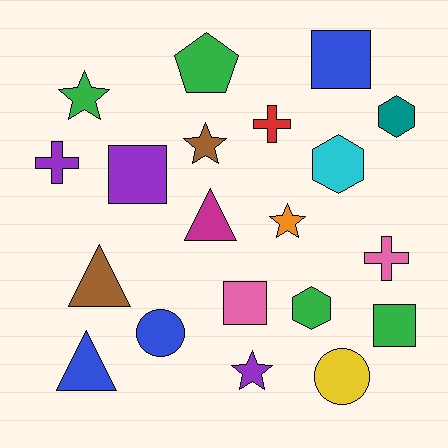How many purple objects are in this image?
There are 3 purple objects.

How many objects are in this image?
There are 20 objects.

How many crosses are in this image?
There are 3 crosses.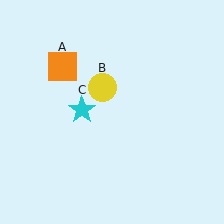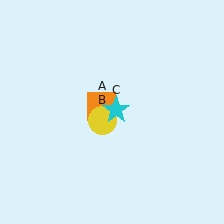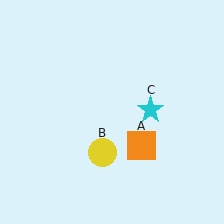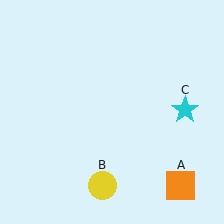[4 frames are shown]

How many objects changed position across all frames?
3 objects changed position: orange square (object A), yellow circle (object B), cyan star (object C).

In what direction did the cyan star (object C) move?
The cyan star (object C) moved right.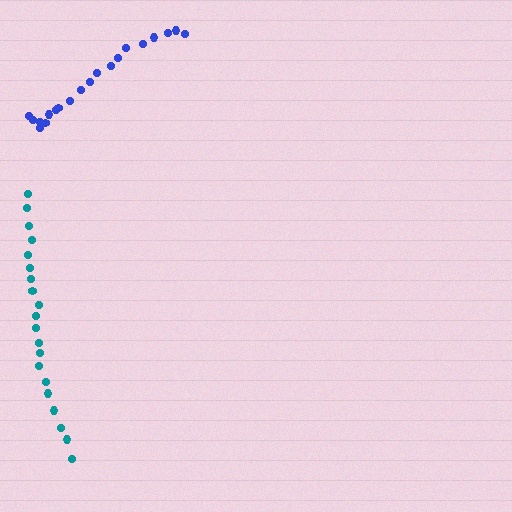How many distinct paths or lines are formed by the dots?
There are 2 distinct paths.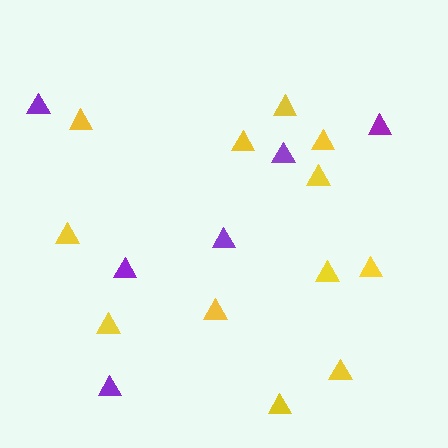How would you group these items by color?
There are 2 groups: one group of purple triangles (6) and one group of yellow triangles (12).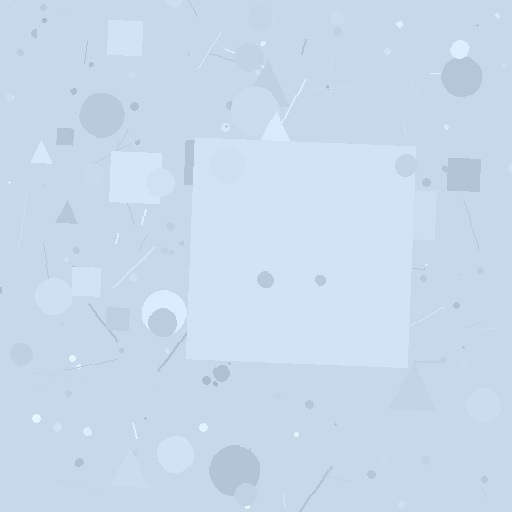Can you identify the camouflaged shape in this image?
The camouflaged shape is a square.